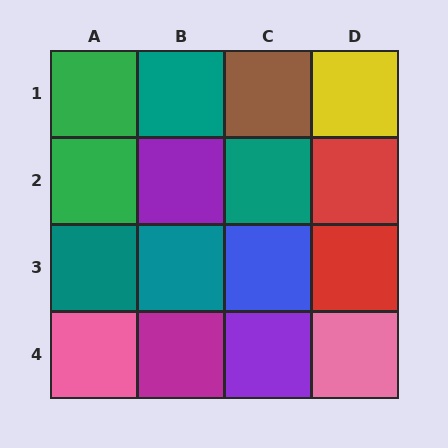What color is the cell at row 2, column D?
Red.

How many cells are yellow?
1 cell is yellow.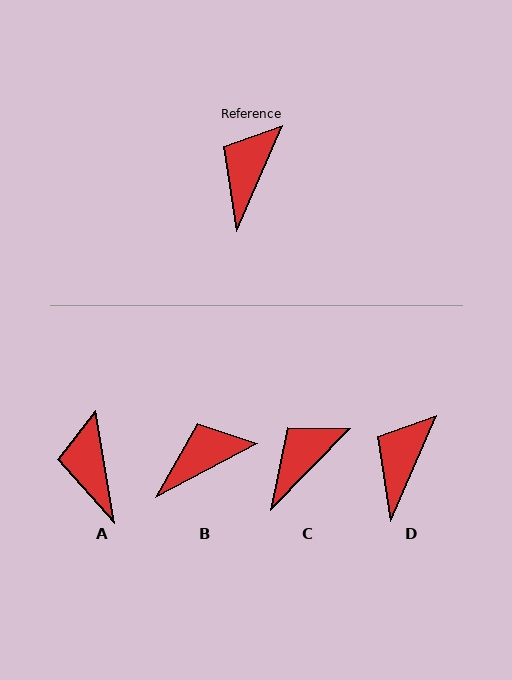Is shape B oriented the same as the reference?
No, it is off by about 38 degrees.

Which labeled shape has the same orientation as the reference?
D.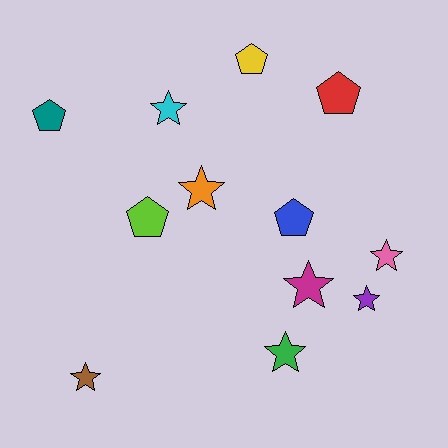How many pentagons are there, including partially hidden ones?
There are 5 pentagons.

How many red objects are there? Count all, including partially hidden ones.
There is 1 red object.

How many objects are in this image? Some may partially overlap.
There are 12 objects.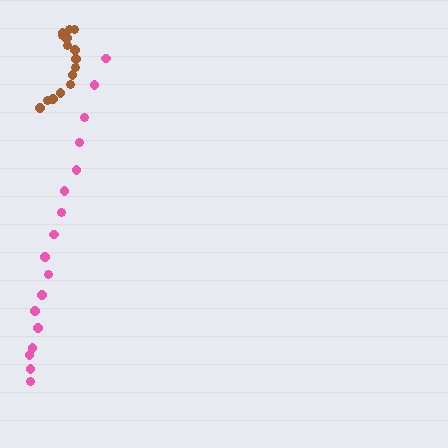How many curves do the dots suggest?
There are 2 distinct paths.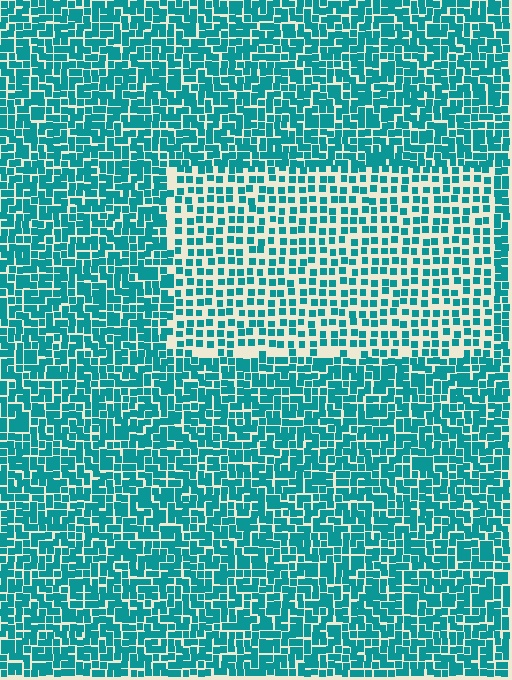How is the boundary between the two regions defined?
The boundary is defined by a change in element density (approximately 1.8x ratio). All elements are the same color, size, and shape.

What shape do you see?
I see a rectangle.